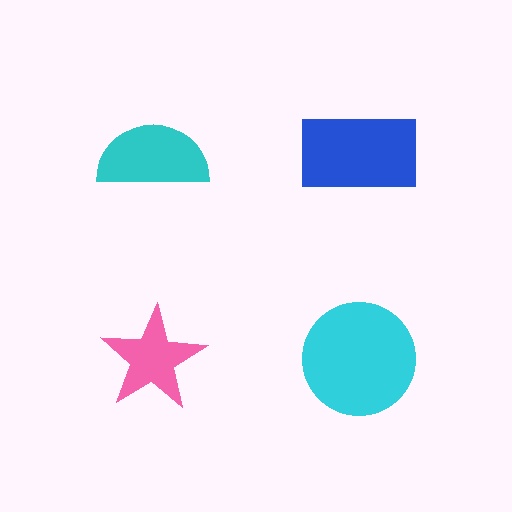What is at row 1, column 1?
A cyan semicircle.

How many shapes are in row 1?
2 shapes.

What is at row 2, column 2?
A cyan circle.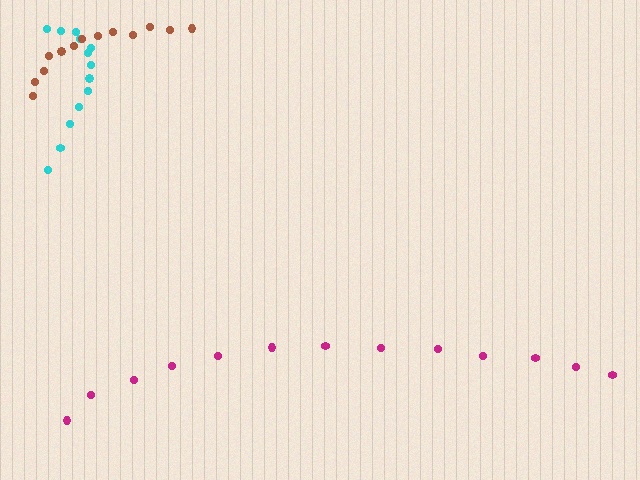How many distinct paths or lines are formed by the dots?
There are 3 distinct paths.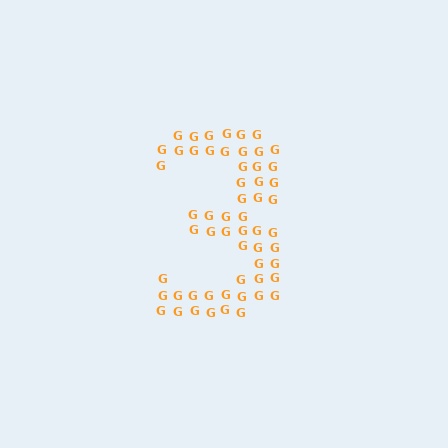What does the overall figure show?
The overall figure shows the digit 3.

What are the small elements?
The small elements are letter G's.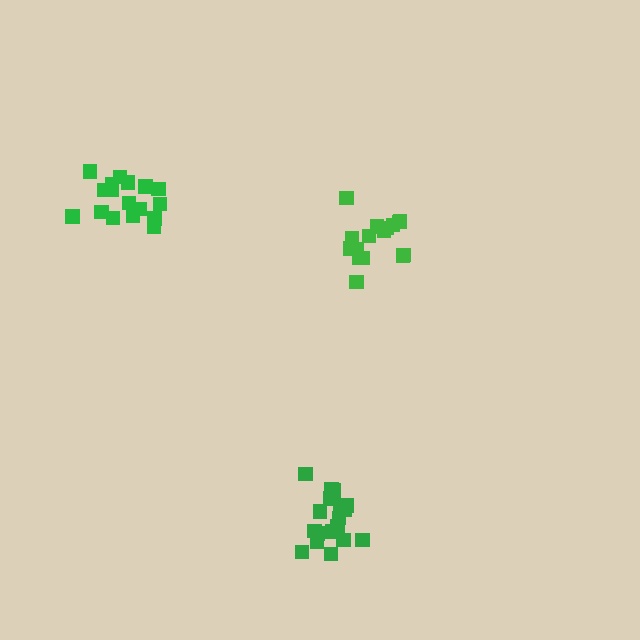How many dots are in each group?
Group 1: 16 dots, Group 2: 17 dots, Group 3: 19 dots (52 total).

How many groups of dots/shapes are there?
There are 3 groups.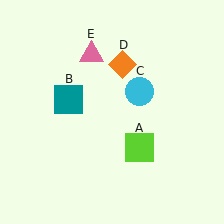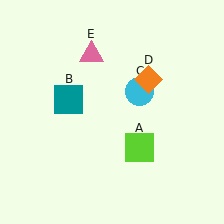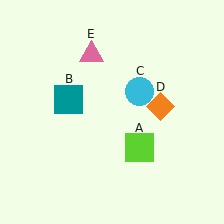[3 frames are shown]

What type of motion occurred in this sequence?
The orange diamond (object D) rotated clockwise around the center of the scene.